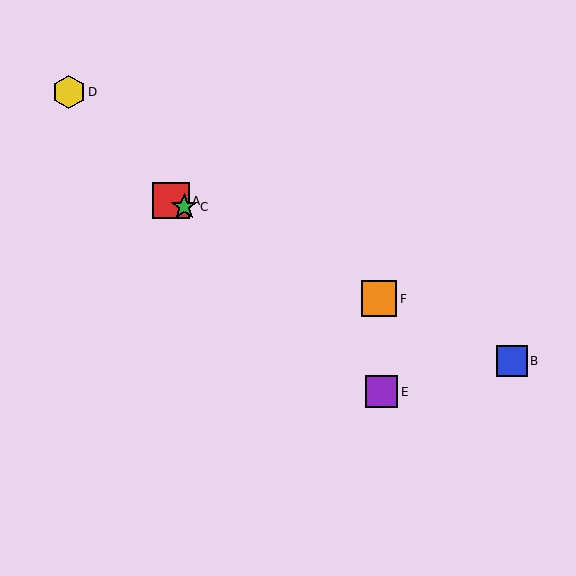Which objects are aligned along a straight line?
Objects A, B, C, F are aligned along a straight line.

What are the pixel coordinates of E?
Object E is at (382, 392).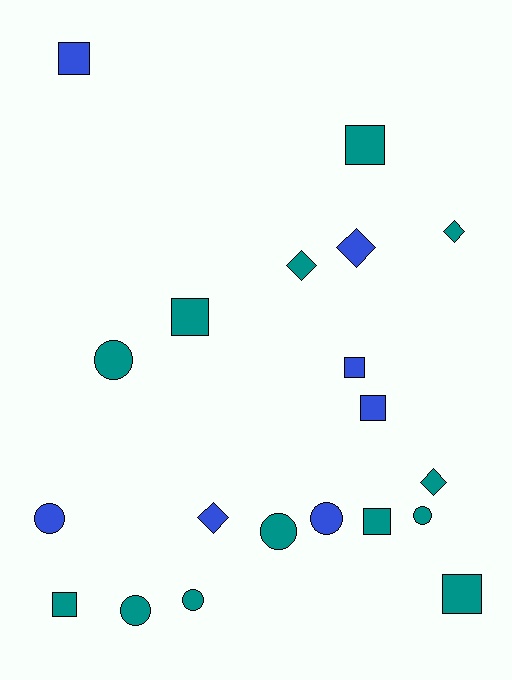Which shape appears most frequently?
Square, with 8 objects.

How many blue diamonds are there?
There are 2 blue diamonds.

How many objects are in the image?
There are 20 objects.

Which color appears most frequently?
Teal, with 13 objects.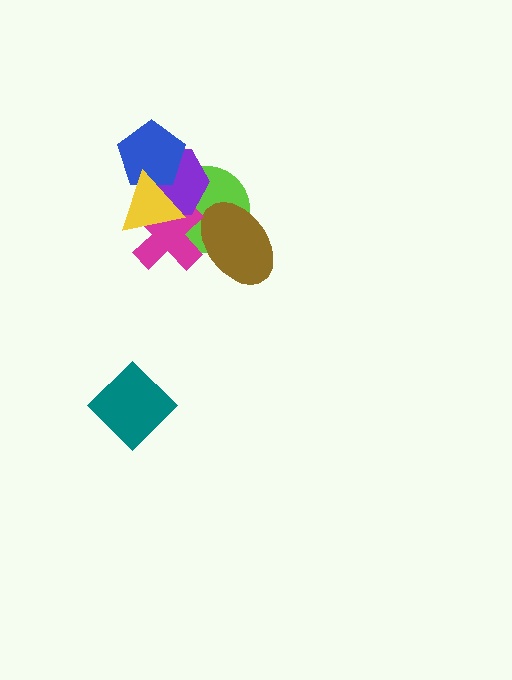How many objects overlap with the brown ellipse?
2 objects overlap with the brown ellipse.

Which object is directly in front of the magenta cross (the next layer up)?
The purple hexagon is directly in front of the magenta cross.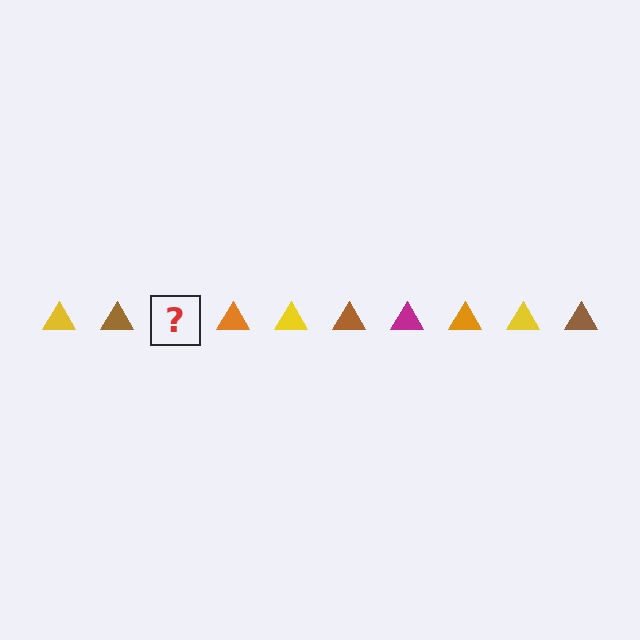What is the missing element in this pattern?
The missing element is a magenta triangle.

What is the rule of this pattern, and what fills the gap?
The rule is that the pattern cycles through yellow, brown, magenta, orange triangles. The gap should be filled with a magenta triangle.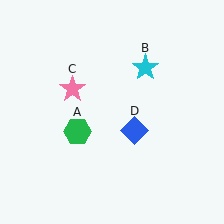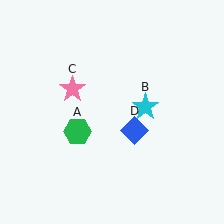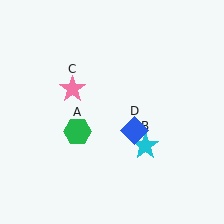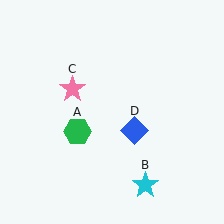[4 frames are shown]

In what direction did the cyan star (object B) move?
The cyan star (object B) moved down.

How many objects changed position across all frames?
1 object changed position: cyan star (object B).